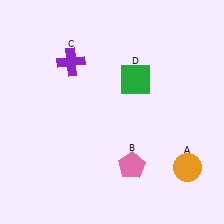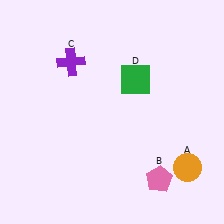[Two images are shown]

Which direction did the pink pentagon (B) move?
The pink pentagon (B) moved right.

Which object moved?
The pink pentagon (B) moved right.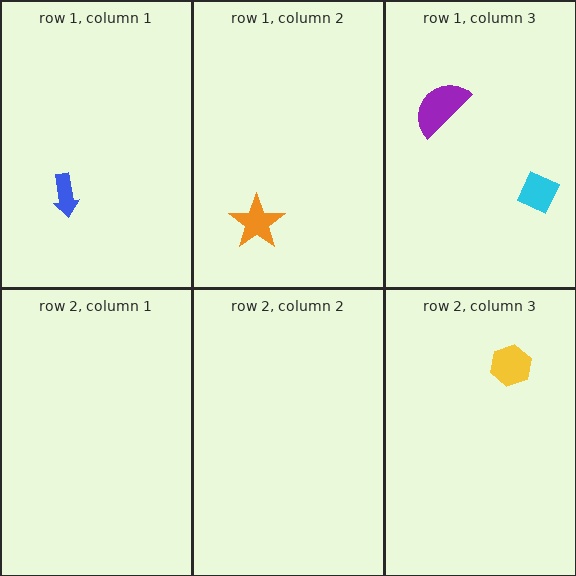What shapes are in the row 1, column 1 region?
The blue arrow.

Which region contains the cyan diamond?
The row 1, column 3 region.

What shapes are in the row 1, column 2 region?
The orange star.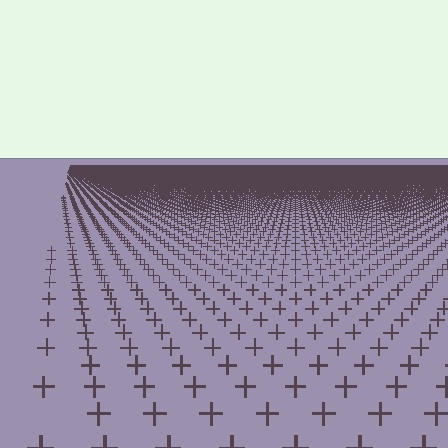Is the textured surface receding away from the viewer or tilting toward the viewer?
The surface is receding away from the viewer. Texture elements get smaller and denser toward the top.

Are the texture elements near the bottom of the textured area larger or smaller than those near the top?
Larger. Near the bottom, elements are closer to the viewer and appear at a bigger on-screen size.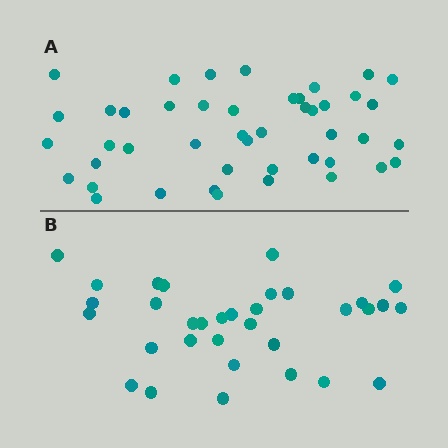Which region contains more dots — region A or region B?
Region A (the top region) has more dots.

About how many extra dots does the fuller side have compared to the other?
Region A has roughly 12 or so more dots than region B.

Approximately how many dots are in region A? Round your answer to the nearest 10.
About 40 dots. (The exact count is 45, which rounds to 40.)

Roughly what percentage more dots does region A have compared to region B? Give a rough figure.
About 35% more.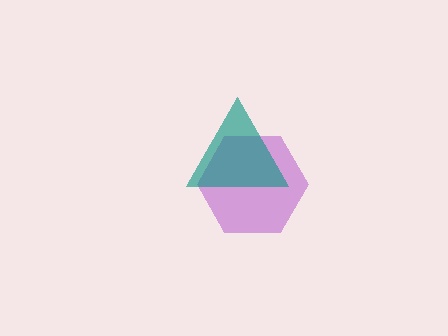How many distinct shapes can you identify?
There are 2 distinct shapes: a purple hexagon, a teal triangle.